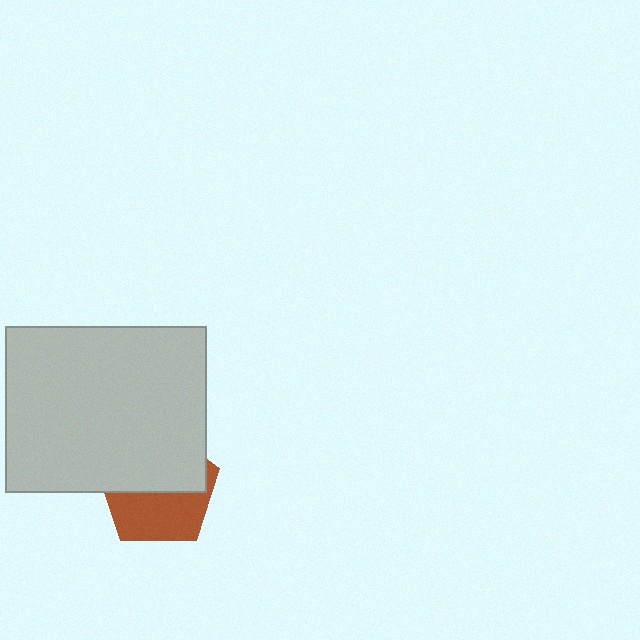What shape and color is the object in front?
The object in front is a light gray rectangle.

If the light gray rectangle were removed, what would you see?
You would see the complete brown pentagon.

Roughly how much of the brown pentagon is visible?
About half of it is visible (roughly 46%).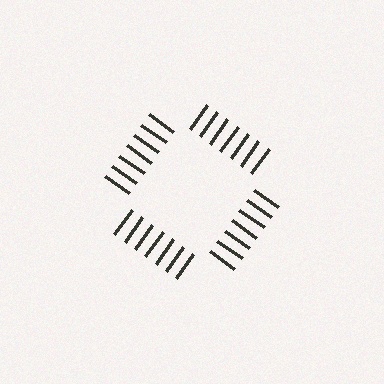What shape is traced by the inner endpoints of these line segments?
An illusory square — the line segments terminate on its edges but no continuous stroke is drawn.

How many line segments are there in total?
28 — 7 along each of the 4 edges.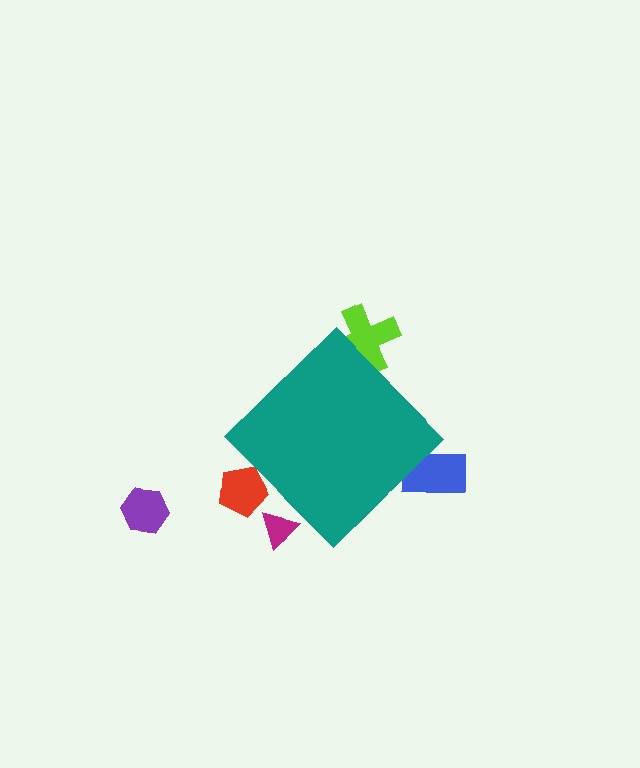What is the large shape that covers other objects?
A teal diamond.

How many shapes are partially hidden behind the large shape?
4 shapes are partially hidden.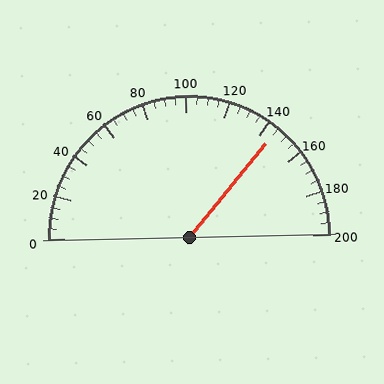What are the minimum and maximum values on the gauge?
The gauge ranges from 0 to 200.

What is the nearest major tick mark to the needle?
The nearest major tick mark is 140.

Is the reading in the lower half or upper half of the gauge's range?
The reading is in the upper half of the range (0 to 200).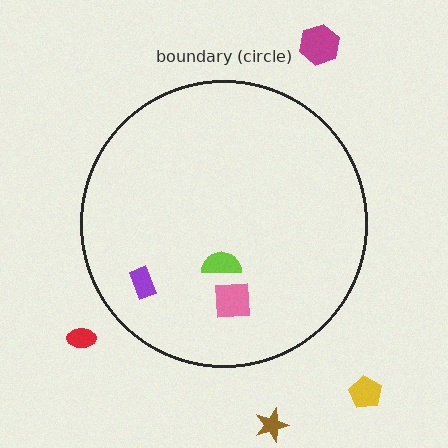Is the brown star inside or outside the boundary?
Outside.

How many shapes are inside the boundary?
3 inside, 4 outside.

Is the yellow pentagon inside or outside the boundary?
Outside.